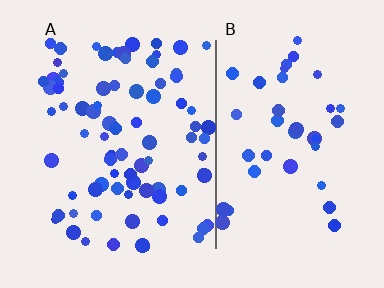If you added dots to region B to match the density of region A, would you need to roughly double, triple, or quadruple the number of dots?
Approximately double.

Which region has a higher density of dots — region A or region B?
A (the left).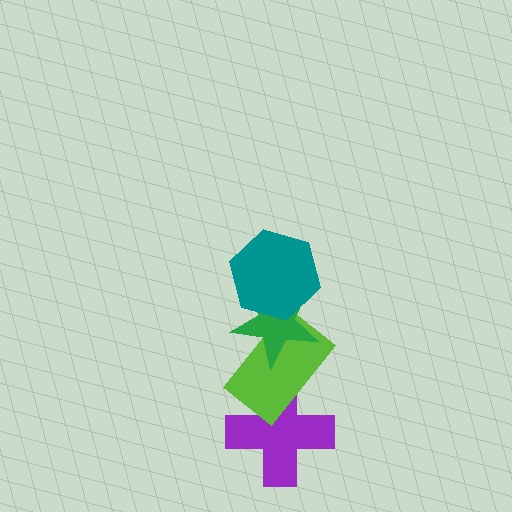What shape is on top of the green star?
The teal hexagon is on top of the green star.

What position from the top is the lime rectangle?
The lime rectangle is 3rd from the top.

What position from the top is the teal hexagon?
The teal hexagon is 1st from the top.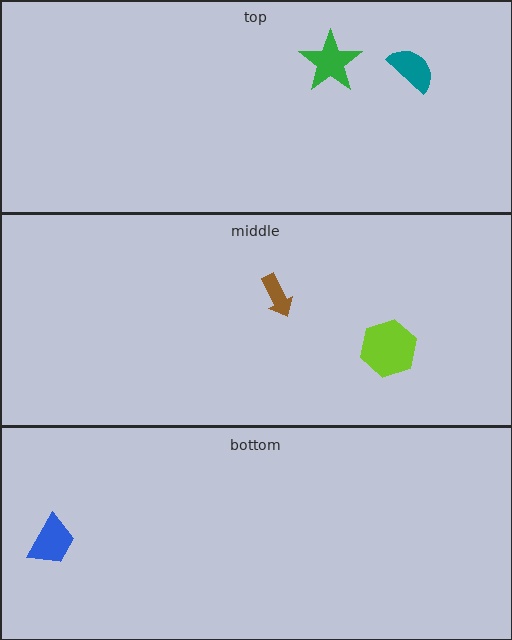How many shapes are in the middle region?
2.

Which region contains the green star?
The top region.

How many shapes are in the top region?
2.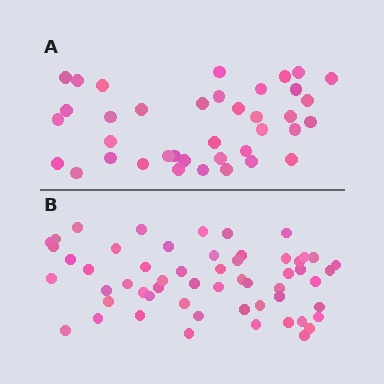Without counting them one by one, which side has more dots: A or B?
Region B (the bottom region) has more dots.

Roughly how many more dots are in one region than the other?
Region B has approximately 20 more dots than region A.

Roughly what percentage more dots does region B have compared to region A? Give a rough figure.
About 45% more.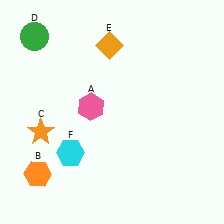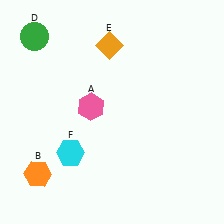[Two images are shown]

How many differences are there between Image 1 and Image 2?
There is 1 difference between the two images.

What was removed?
The orange star (C) was removed in Image 2.